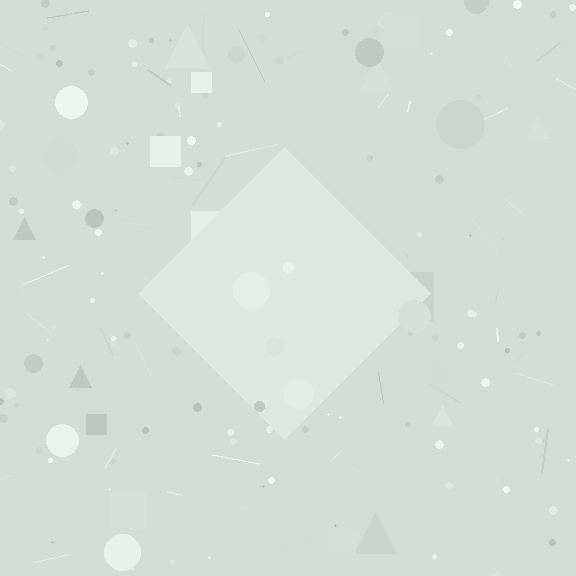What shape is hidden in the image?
A diamond is hidden in the image.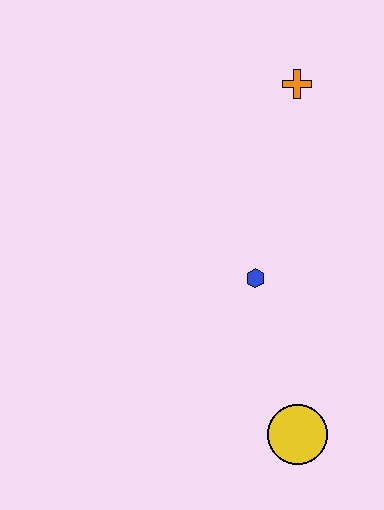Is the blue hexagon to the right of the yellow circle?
No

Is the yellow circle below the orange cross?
Yes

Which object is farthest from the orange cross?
The yellow circle is farthest from the orange cross.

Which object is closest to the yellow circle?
The blue hexagon is closest to the yellow circle.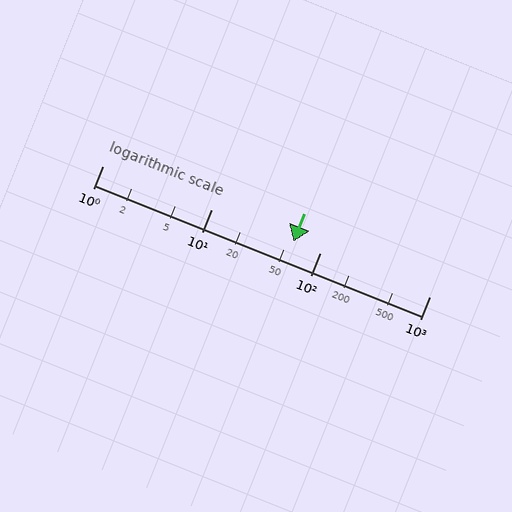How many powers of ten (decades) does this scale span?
The scale spans 3 decades, from 1 to 1000.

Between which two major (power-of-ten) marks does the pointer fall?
The pointer is between 10 and 100.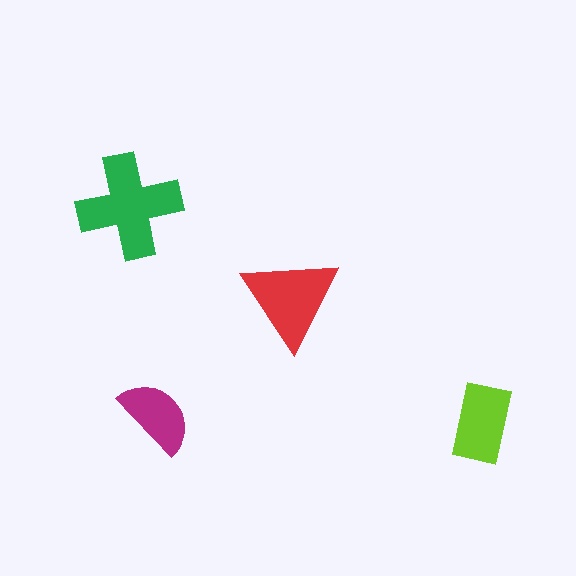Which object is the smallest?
The magenta semicircle.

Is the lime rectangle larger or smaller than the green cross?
Smaller.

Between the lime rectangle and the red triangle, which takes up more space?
The red triangle.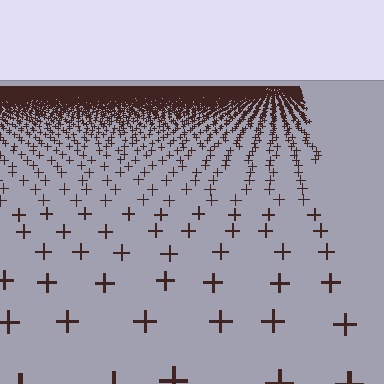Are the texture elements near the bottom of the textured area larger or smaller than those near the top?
Larger. Near the bottom, elements are closer to the viewer and appear at a bigger on-screen size.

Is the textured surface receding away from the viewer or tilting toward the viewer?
The surface is receding away from the viewer. Texture elements get smaller and denser toward the top.